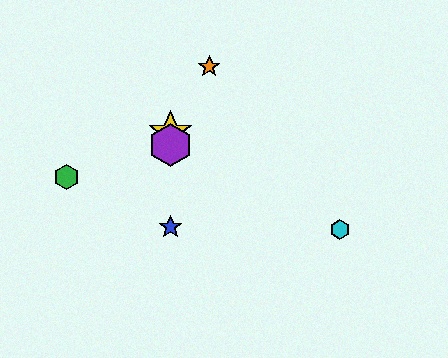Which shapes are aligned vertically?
The red star, the blue star, the yellow star, the purple hexagon are aligned vertically.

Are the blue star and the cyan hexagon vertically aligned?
No, the blue star is at x≈170 and the cyan hexagon is at x≈340.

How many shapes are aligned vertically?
4 shapes (the red star, the blue star, the yellow star, the purple hexagon) are aligned vertically.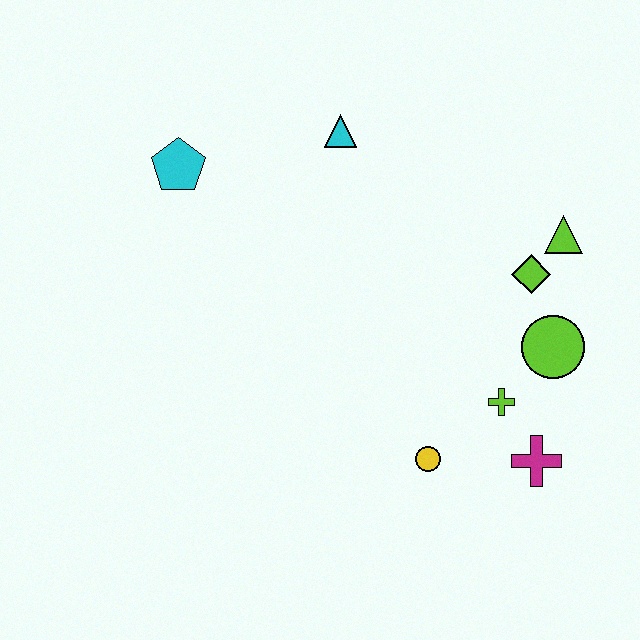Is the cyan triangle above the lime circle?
Yes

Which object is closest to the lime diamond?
The lime triangle is closest to the lime diamond.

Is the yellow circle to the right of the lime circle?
No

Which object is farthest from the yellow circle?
The cyan pentagon is farthest from the yellow circle.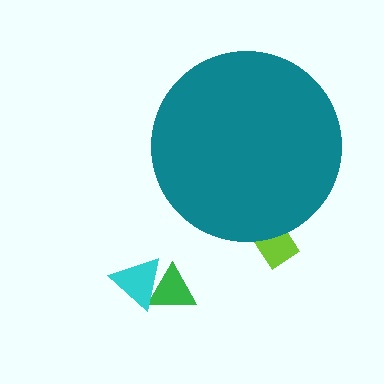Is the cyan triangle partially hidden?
No, the cyan triangle is fully visible.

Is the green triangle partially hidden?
No, the green triangle is fully visible.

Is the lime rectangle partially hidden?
Yes, the lime rectangle is partially hidden behind the teal circle.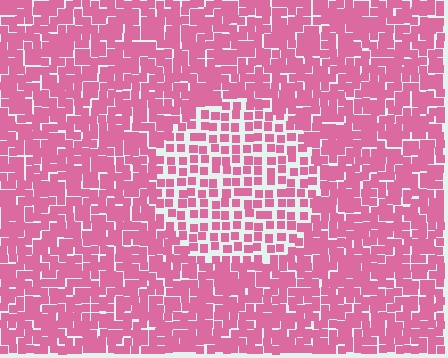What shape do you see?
I see a circle.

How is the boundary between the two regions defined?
The boundary is defined by a change in element density (approximately 1.8x ratio). All elements are the same color, size, and shape.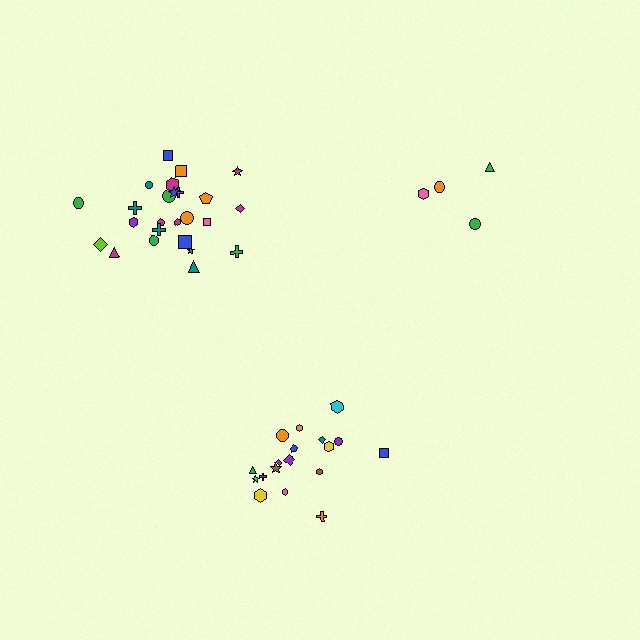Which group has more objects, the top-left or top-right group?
The top-left group.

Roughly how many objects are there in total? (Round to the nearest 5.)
Roughly 45 objects in total.